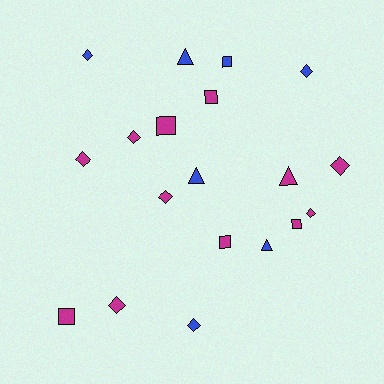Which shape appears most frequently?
Diamond, with 9 objects.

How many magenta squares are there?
There are 5 magenta squares.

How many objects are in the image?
There are 19 objects.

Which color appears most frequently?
Magenta, with 12 objects.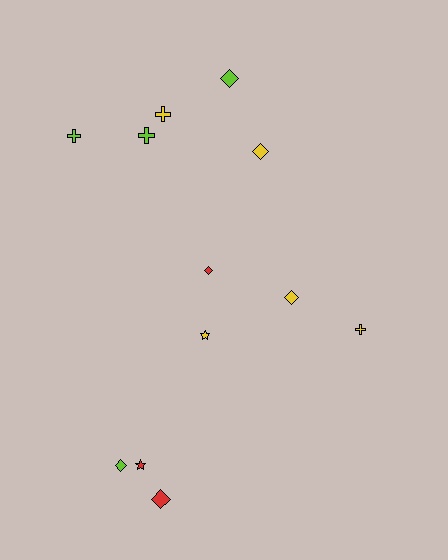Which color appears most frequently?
Yellow, with 5 objects.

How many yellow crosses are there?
There are 2 yellow crosses.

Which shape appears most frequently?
Diamond, with 6 objects.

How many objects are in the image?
There are 12 objects.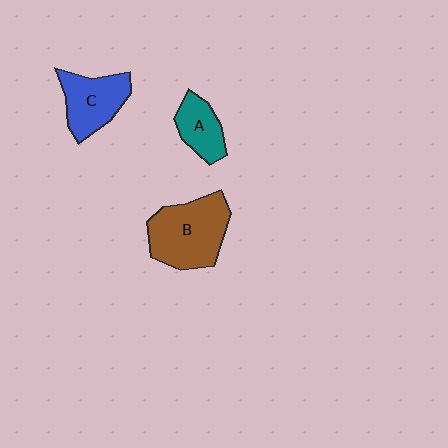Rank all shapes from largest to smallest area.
From largest to smallest: B (brown), C (blue), A (teal).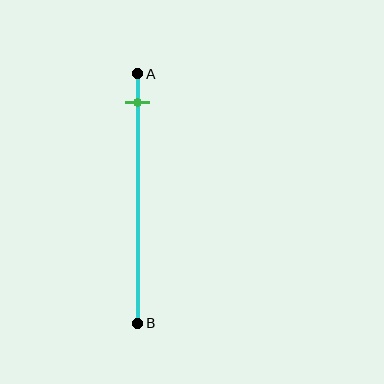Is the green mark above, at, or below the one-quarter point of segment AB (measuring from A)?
The green mark is above the one-quarter point of segment AB.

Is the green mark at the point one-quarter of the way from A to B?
No, the mark is at about 10% from A, not at the 25% one-quarter point.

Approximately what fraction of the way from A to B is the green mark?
The green mark is approximately 10% of the way from A to B.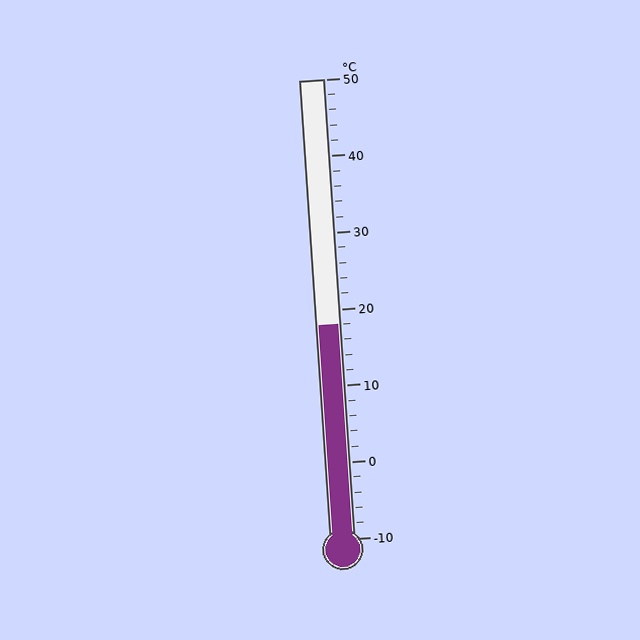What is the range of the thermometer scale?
The thermometer scale ranges from -10°C to 50°C.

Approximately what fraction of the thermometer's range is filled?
The thermometer is filled to approximately 45% of its range.